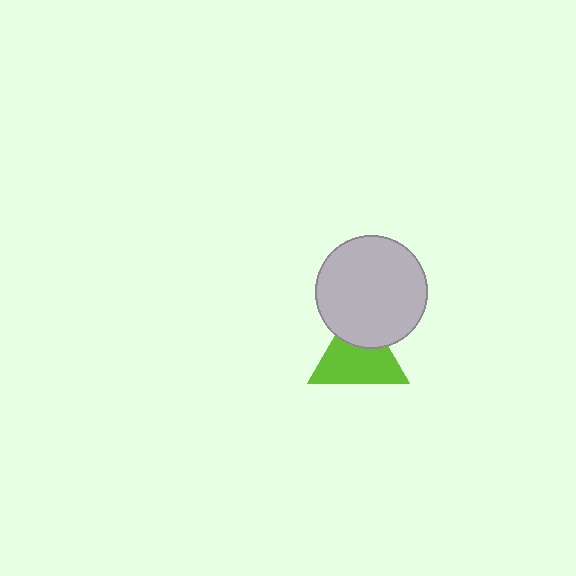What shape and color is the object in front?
The object in front is a light gray circle.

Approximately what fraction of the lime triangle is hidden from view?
Roughly 33% of the lime triangle is hidden behind the light gray circle.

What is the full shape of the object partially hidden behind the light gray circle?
The partially hidden object is a lime triangle.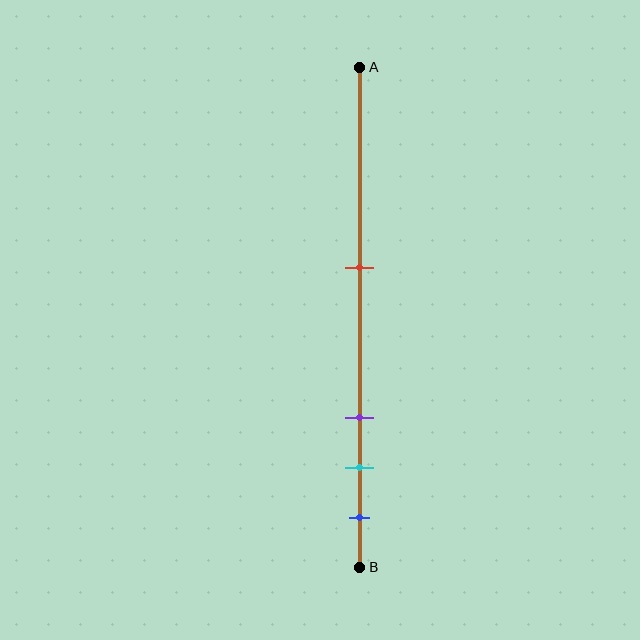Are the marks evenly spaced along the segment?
No, the marks are not evenly spaced.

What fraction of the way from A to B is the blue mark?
The blue mark is approximately 90% (0.9) of the way from A to B.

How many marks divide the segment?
There are 4 marks dividing the segment.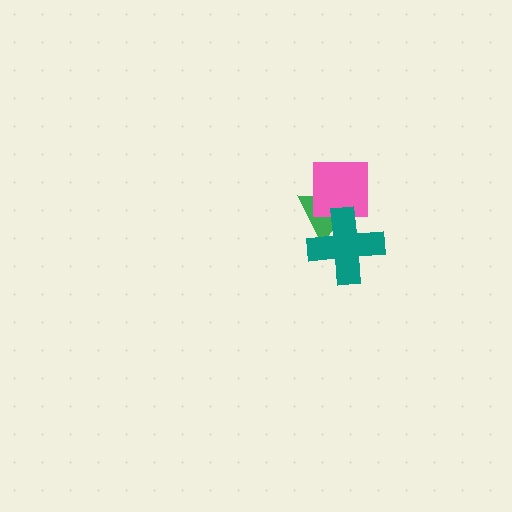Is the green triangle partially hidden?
Yes, it is partially covered by another shape.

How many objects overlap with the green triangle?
2 objects overlap with the green triangle.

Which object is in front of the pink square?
The teal cross is in front of the pink square.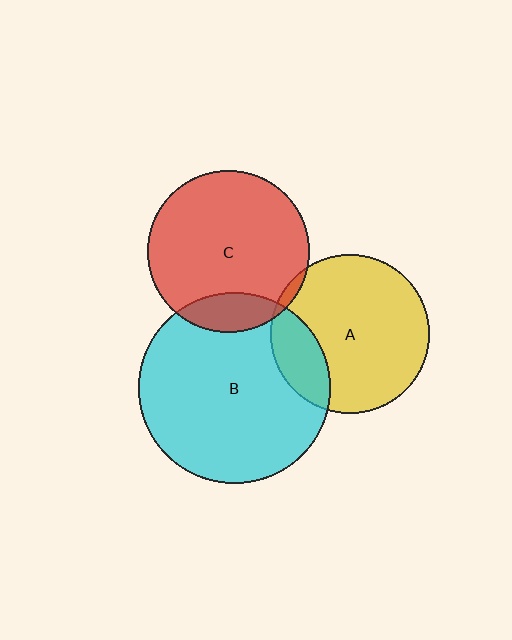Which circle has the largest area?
Circle B (cyan).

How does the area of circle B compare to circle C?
Approximately 1.4 times.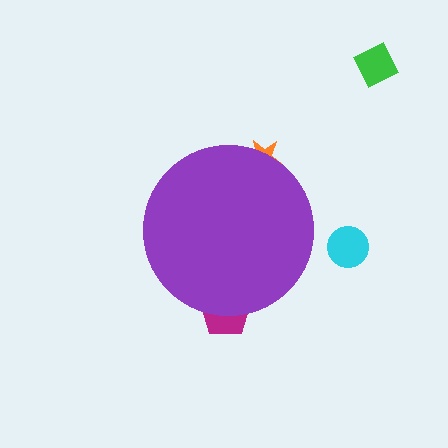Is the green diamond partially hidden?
No, the green diamond is fully visible.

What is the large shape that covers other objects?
A purple circle.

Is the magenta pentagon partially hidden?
Yes, the magenta pentagon is partially hidden behind the purple circle.